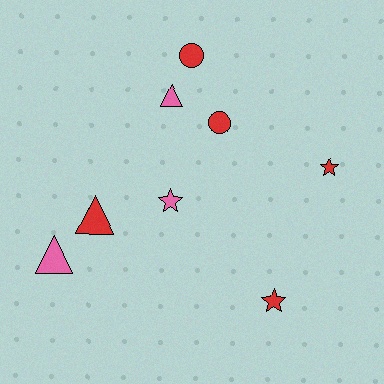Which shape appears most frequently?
Triangle, with 3 objects.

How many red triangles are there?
There is 1 red triangle.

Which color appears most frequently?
Red, with 5 objects.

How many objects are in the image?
There are 8 objects.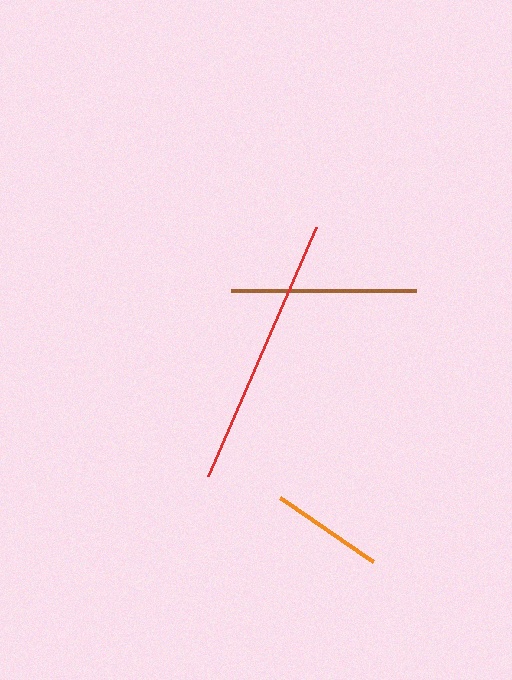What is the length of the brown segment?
The brown segment is approximately 185 pixels long.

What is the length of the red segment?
The red segment is approximately 272 pixels long.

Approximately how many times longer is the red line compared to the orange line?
The red line is approximately 2.4 times the length of the orange line.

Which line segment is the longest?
The red line is the longest at approximately 272 pixels.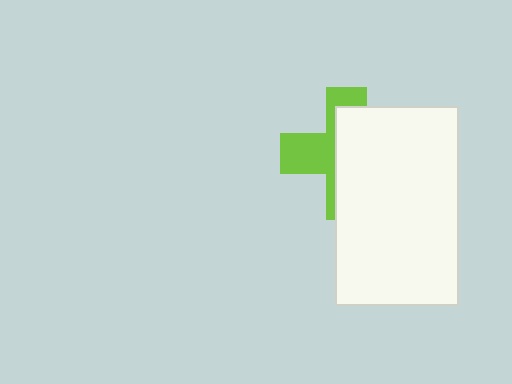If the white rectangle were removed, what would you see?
You would see the complete lime cross.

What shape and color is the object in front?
The object in front is a white rectangle.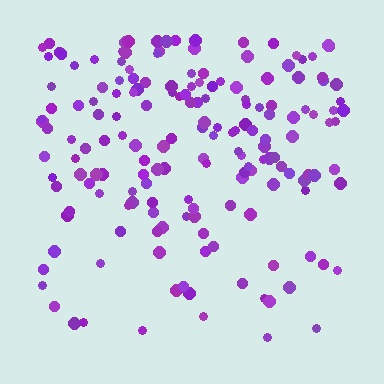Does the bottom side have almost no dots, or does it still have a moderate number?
Still a moderate number, just noticeably fewer than the top.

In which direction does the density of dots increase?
From bottom to top, with the top side densest.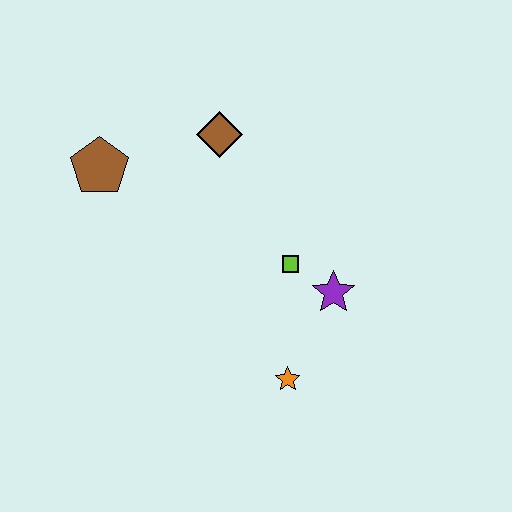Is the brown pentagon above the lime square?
Yes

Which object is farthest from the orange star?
The brown pentagon is farthest from the orange star.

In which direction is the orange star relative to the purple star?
The orange star is below the purple star.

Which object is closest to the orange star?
The purple star is closest to the orange star.